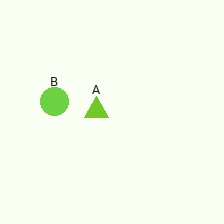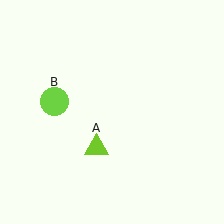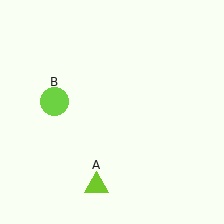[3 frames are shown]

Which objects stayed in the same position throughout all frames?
Lime circle (object B) remained stationary.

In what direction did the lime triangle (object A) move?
The lime triangle (object A) moved down.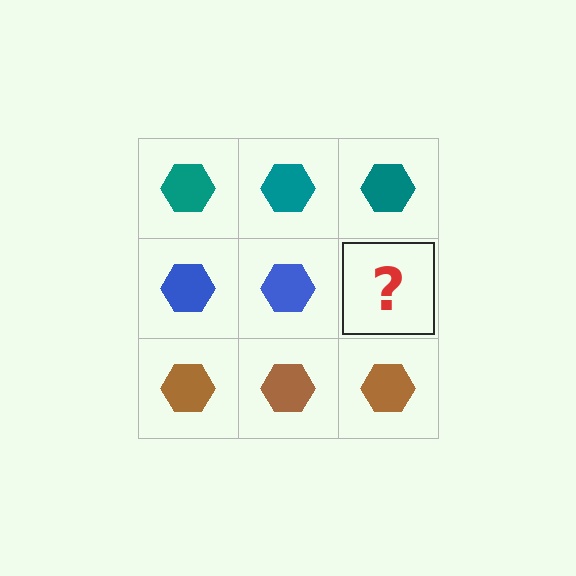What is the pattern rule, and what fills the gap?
The rule is that each row has a consistent color. The gap should be filled with a blue hexagon.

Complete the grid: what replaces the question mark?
The question mark should be replaced with a blue hexagon.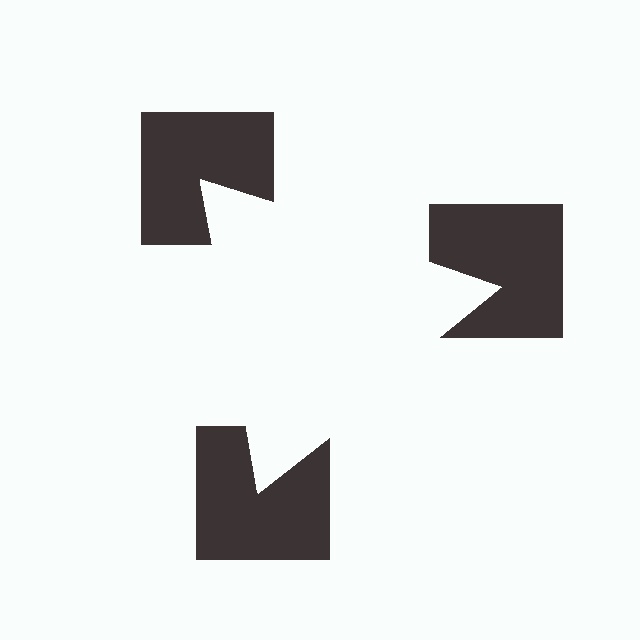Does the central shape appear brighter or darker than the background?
It typically appears slightly brighter than the background, even though no actual brightness change is drawn.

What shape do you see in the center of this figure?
An illusory triangle — its edges are inferred from the aligned wedge cuts in the notched squares, not physically drawn.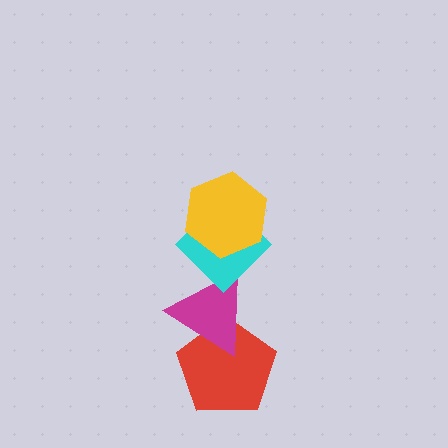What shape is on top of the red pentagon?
The magenta triangle is on top of the red pentagon.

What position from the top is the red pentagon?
The red pentagon is 4th from the top.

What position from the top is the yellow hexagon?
The yellow hexagon is 1st from the top.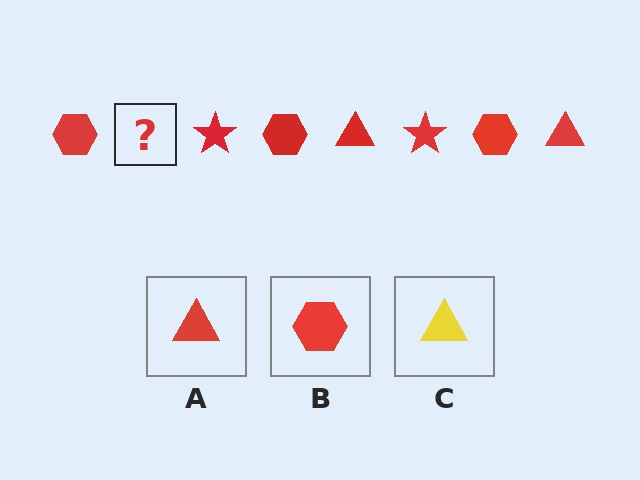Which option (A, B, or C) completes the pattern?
A.